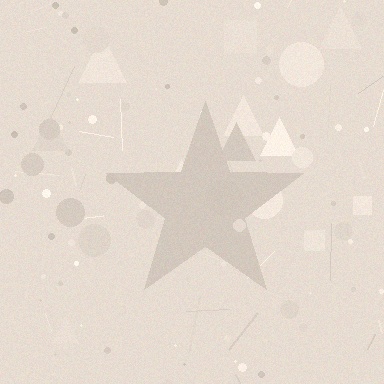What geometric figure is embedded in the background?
A star is embedded in the background.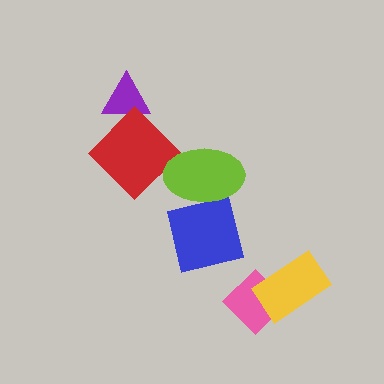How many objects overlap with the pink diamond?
1 object overlaps with the pink diamond.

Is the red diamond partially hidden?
Yes, it is partially covered by another shape.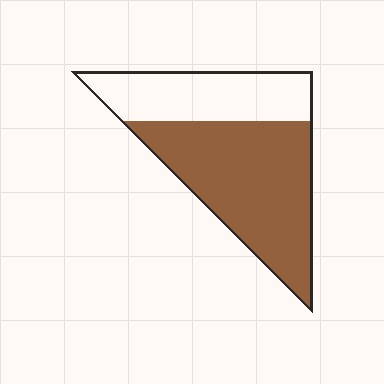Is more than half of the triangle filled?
Yes.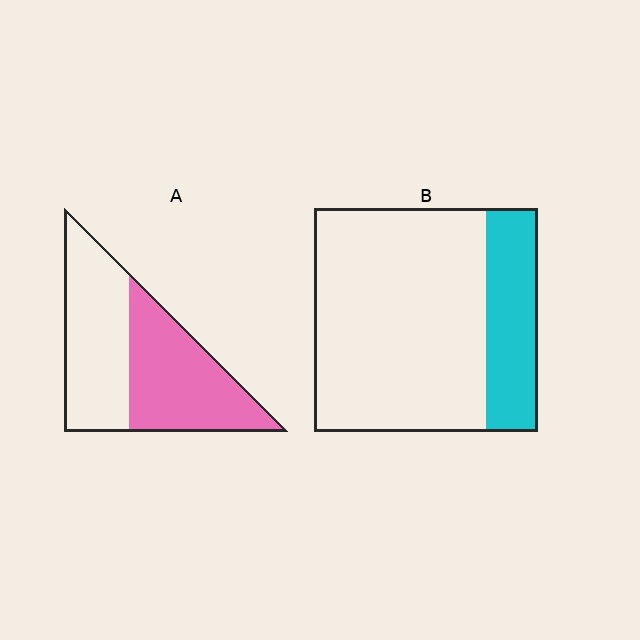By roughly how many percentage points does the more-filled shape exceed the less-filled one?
By roughly 25 percentage points (A over B).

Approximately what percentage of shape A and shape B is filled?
A is approximately 50% and B is approximately 25%.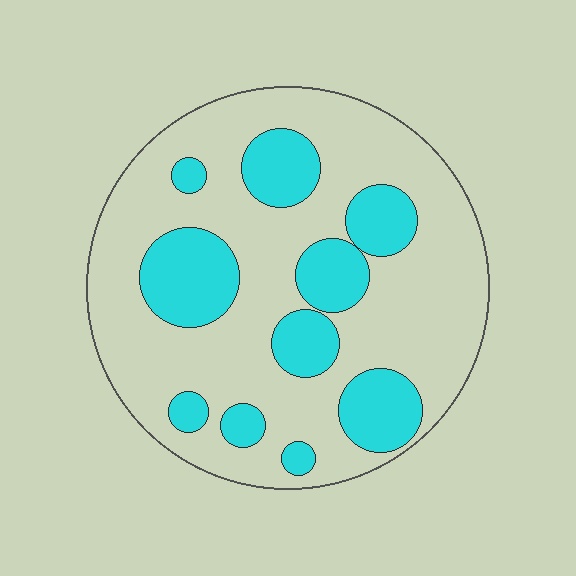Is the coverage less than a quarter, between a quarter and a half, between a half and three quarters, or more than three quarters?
Between a quarter and a half.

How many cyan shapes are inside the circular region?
10.